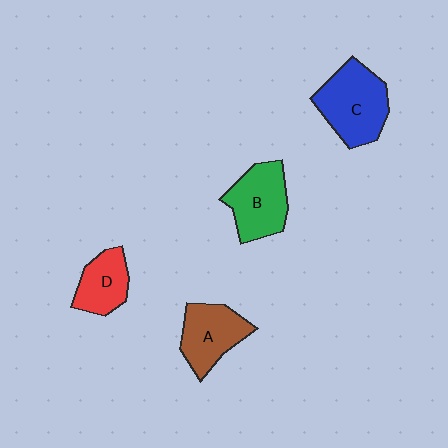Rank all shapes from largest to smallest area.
From largest to smallest: C (blue), B (green), A (brown), D (red).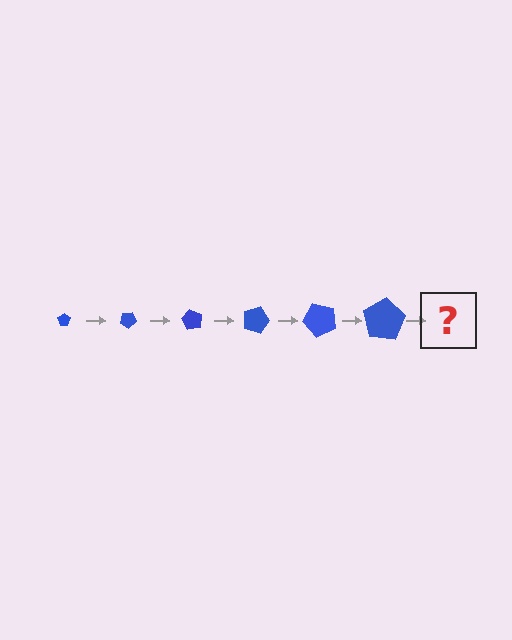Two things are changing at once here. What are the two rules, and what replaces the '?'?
The two rules are that the pentagon grows larger each step and it rotates 30 degrees each step. The '?' should be a pentagon, larger than the previous one and rotated 180 degrees from the start.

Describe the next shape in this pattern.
It should be a pentagon, larger than the previous one and rotated 180 degrees from the start.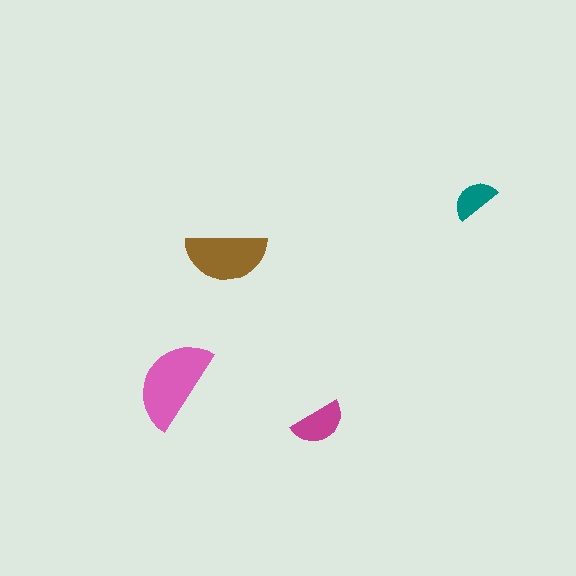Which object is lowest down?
The magenta semicircle is bottommost.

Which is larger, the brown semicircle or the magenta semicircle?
The brown one.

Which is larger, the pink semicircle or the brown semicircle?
The pink one.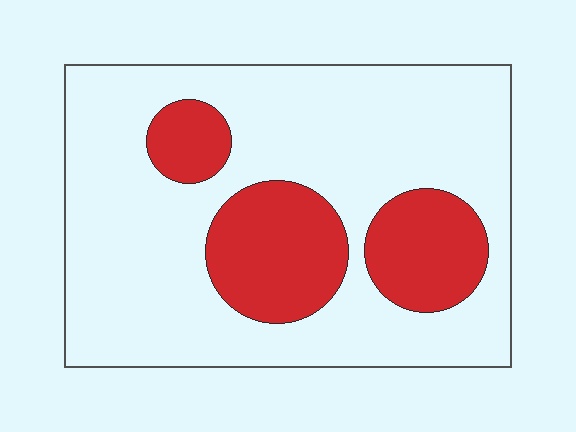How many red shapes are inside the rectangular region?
3.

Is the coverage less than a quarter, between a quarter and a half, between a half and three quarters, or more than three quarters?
Between a quarter and a half.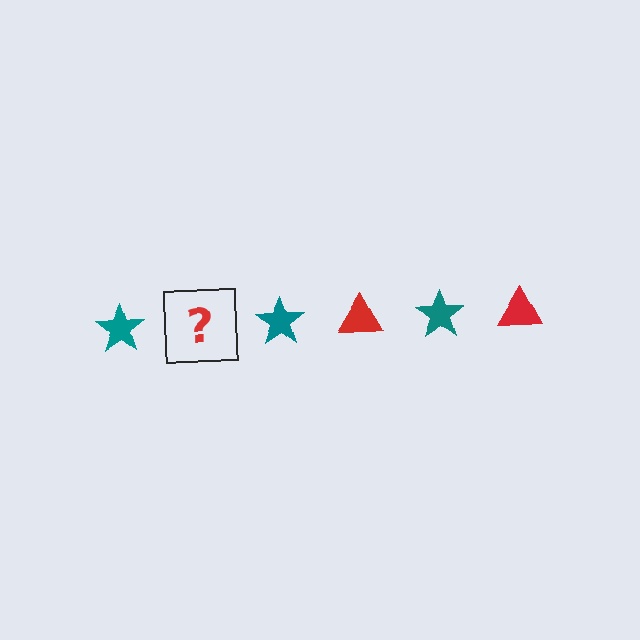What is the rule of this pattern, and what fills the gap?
The rule is that the pattern alternates between teal star and red triangle. The gap should be filled with a red triangle.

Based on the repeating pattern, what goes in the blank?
The blank should be a red triangle.